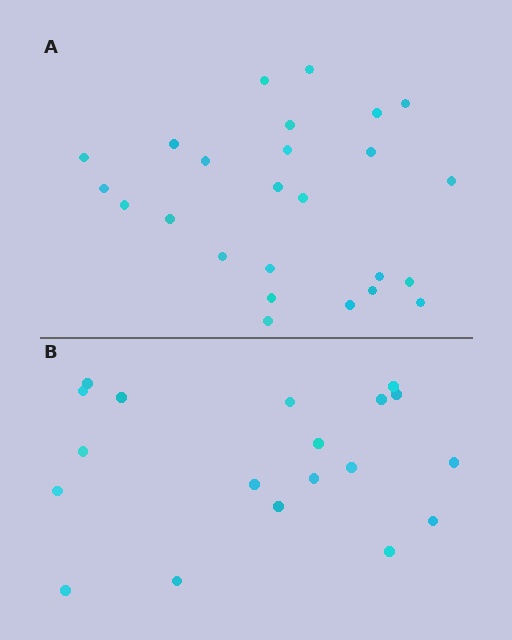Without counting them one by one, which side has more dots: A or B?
Region A (the top region) has more dots.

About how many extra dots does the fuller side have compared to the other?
Region A has about 6 more dots than region B.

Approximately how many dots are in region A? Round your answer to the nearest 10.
About 20 dots. (The exact count is 25, which rounds to 20.)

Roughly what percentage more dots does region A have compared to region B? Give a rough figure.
About 30% more.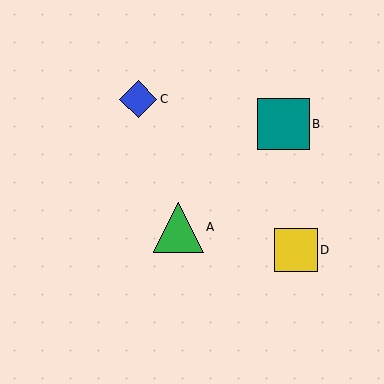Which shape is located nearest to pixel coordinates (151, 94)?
The blue diamond (labeled C) at (138, 99) is nearest to that location.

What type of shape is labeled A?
Shape A is a green triangle.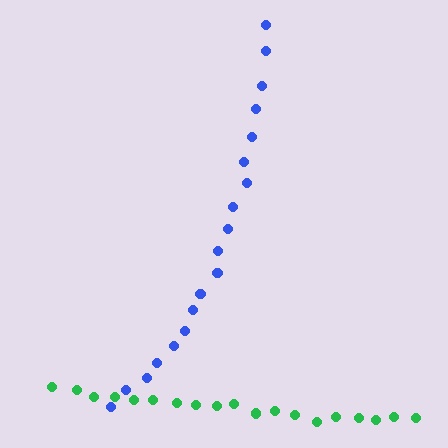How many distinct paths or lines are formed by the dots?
There are 2 distinct paths.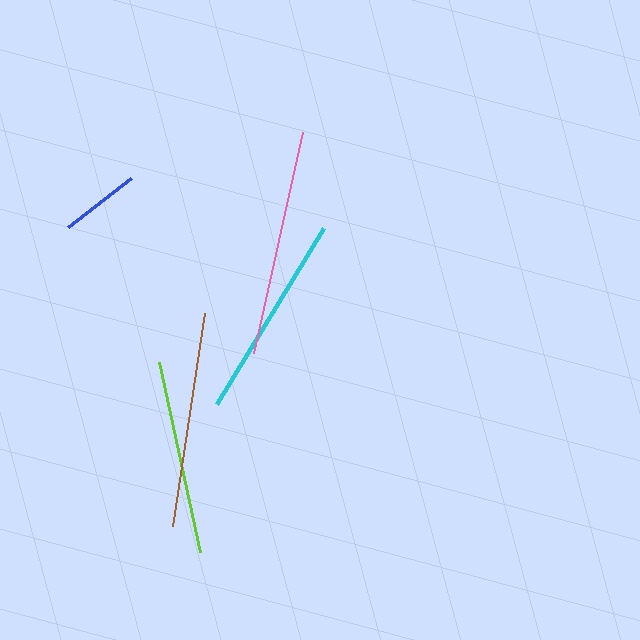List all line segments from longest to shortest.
From longest to shortest: pink, brown, cyan, lime, blue.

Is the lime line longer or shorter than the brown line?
The brown line is longer than the lime line.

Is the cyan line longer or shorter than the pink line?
The pink line is longer than the cyan line.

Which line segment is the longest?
The pink line is the longest at approximately 226 pixels.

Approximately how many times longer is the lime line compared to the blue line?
The lime line is approximately 2.4 times the length of the blue line.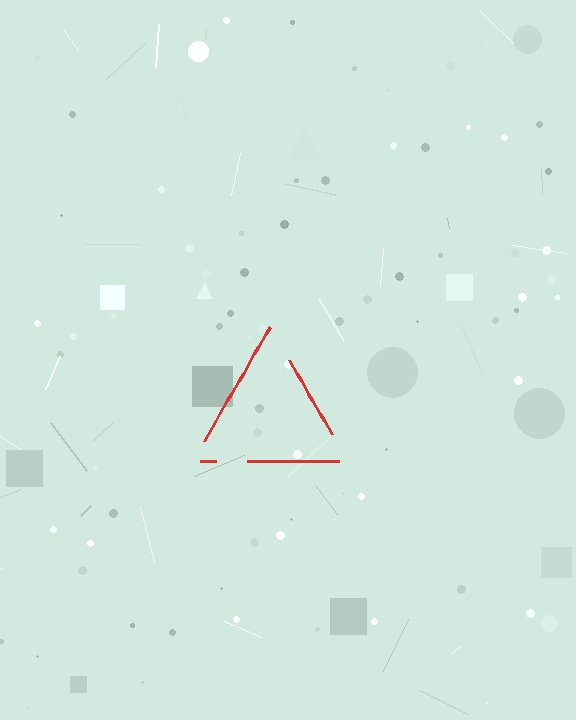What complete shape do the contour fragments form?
The contour fragments form a triangle.